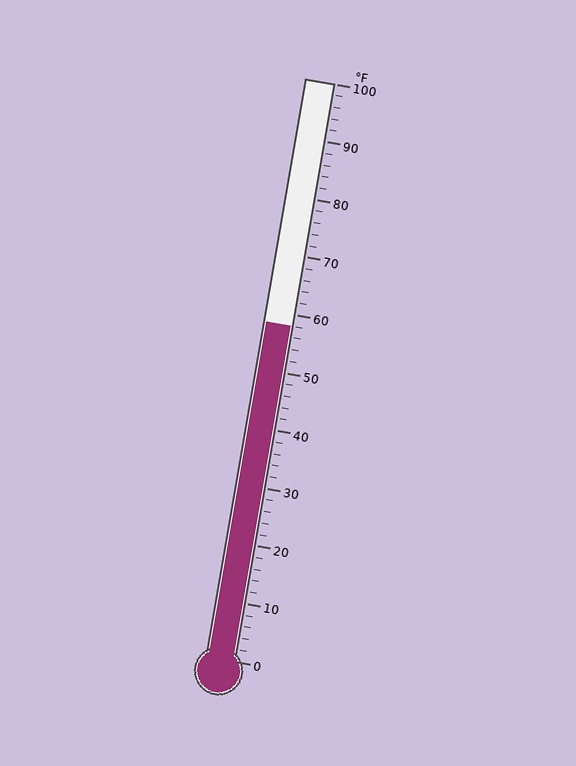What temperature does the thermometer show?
The thermometer shows approximately 58°F.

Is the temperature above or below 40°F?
The temperature is above 40°F.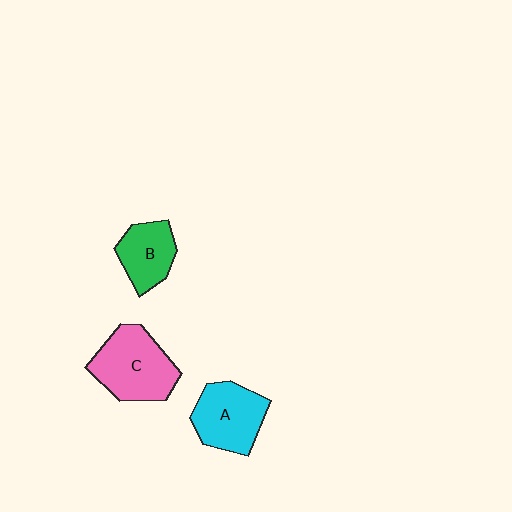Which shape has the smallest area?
Shape B (green).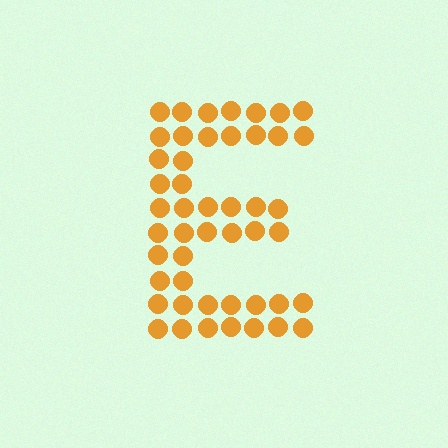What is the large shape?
The large shape is the letter E.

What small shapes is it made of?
It is made of small circles.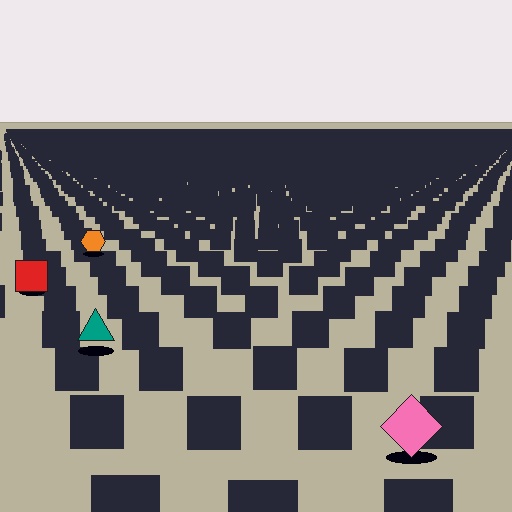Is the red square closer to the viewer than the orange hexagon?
Yes. The red square is closer — you can tell from the texture gradient: the ground texture is coarser near it.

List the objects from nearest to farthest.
From nearest to farthest: the pink diamond, the teal triangle, the red square, the orange hexagon.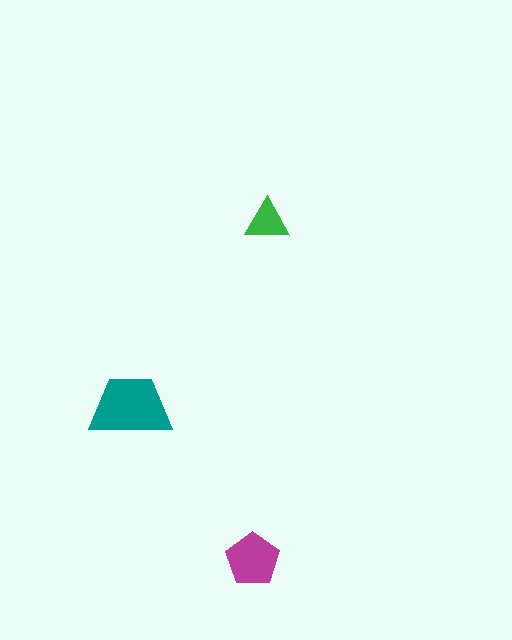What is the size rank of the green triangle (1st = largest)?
3rd.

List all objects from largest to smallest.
The teal trapezoid, the magenta pentagon, the green triangle.